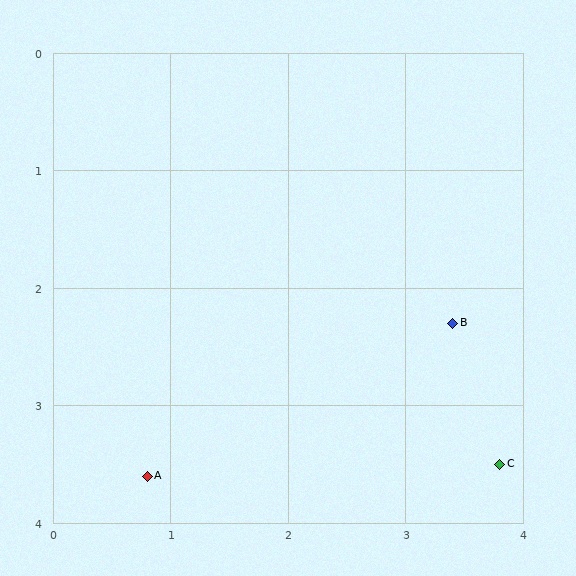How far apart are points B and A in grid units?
Points B and A are about 2.9 grid units apart.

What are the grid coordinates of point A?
Point A is at approximately (0.8, 3.6).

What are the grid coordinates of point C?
Point C is at approximately (3.8, 3.5).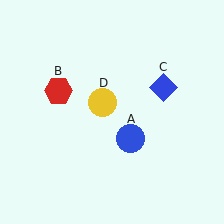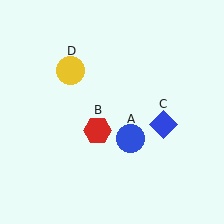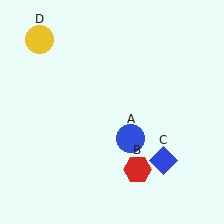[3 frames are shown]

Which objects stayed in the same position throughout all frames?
Blue circle (object A) remained stationary.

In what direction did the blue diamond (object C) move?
The blue diamond (object C) moved down.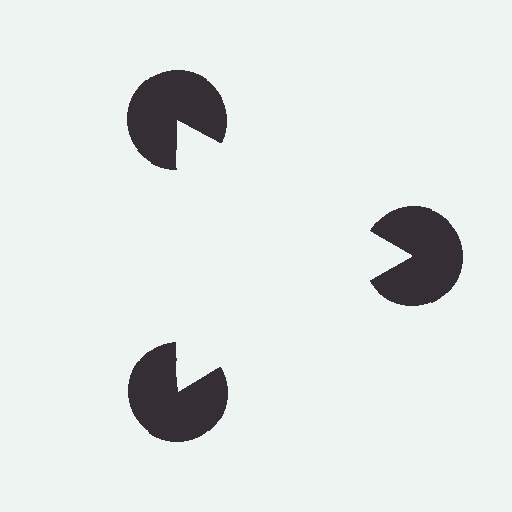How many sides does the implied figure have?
3 sides.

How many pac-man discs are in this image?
There are 3 — one at each vertex of the illusory triangle.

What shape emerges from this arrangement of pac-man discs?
An illusory triangle — its edges are inferred from the aligned wedge cuts in the pac-man discs, not physically drawn.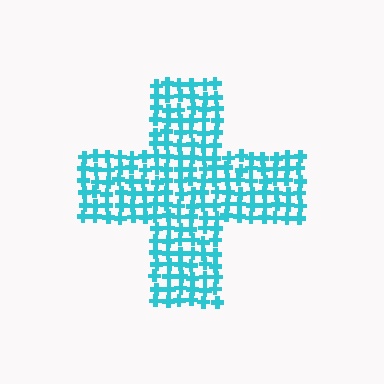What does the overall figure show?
The overall figure shows a cross.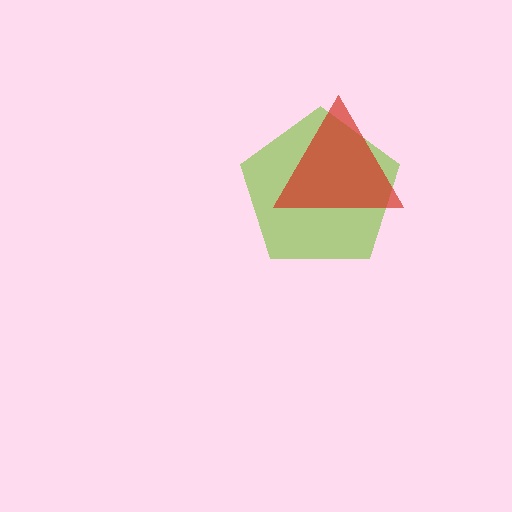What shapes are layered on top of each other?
The layered shapes are: a lime pentagon, a red triangle.